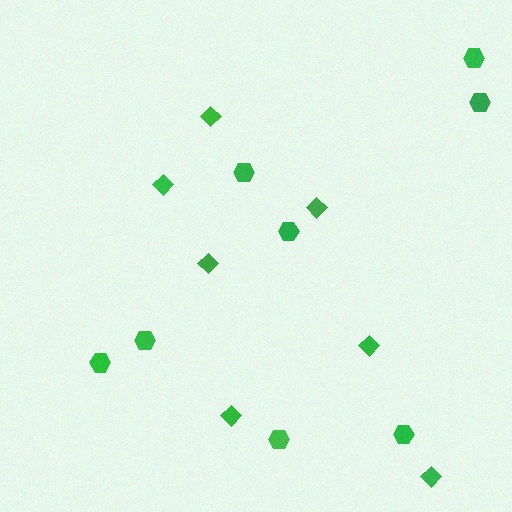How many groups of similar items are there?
There are 2 groups: one group of hexagons (8) and one group of diamonds (7).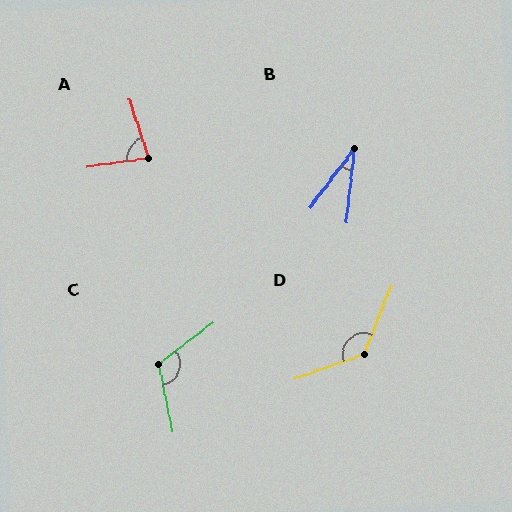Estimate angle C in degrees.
Approximately 116 degrees.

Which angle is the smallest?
B, at approximately 31 degrees.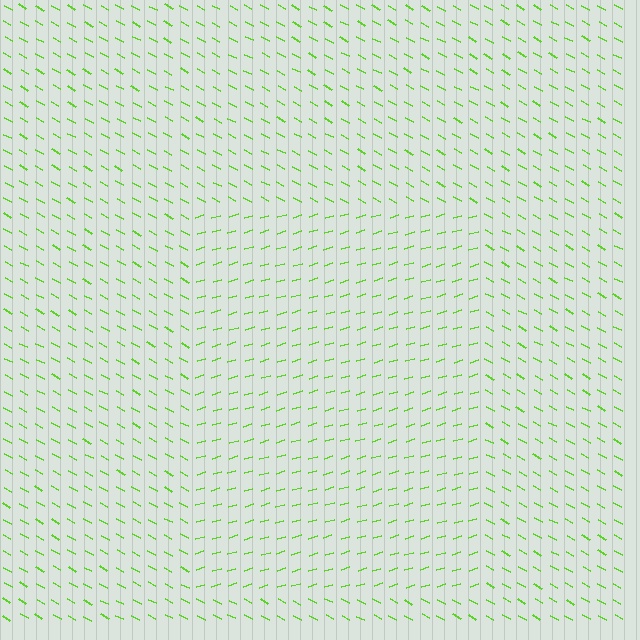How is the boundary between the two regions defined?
The boundary is defined purely by a change in line orientation (approximately 45 degrees difference). All lines are the same color and thickness.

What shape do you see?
I see a rectangle.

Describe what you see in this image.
The image is filled with small lime line segments. A rectangle region in the image has lines oriented differently from the surrounding lines, creating a visible texture boundary.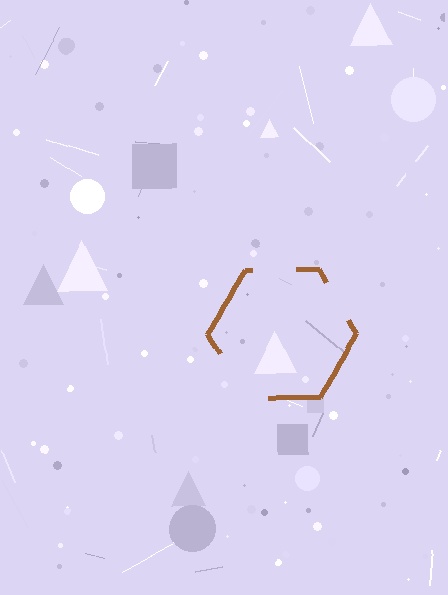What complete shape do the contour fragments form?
The contour fragments form a hexagon.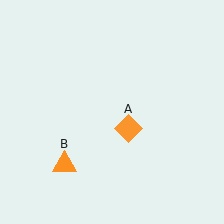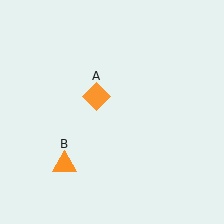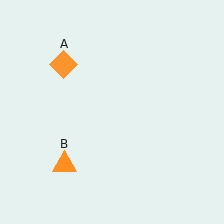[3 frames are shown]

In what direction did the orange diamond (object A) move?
The orange diamond (object A) moved up and to the left.